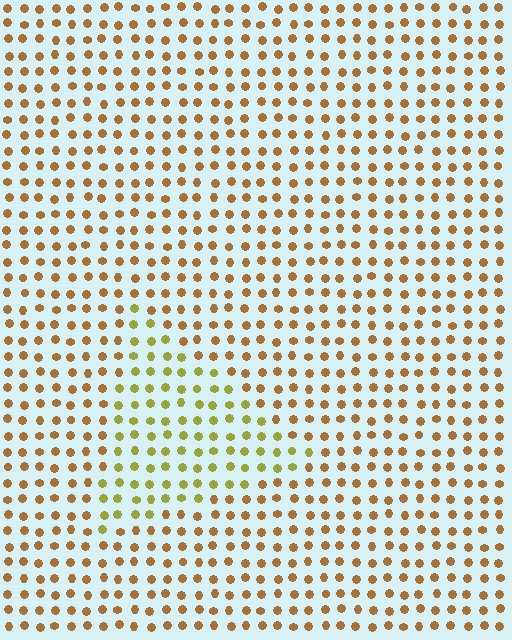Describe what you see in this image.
The image is filled with small brown elements in a uniform arrangement. A triangle-shaped region is visible where the elements are tinted to a slightly different hue, forming a subtle color boundary.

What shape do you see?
I see a triangle.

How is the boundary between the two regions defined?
The boundary is defined purely by a slight shift in hue (about 36 degrees). Spacing, size, and orientation are identical on both sides.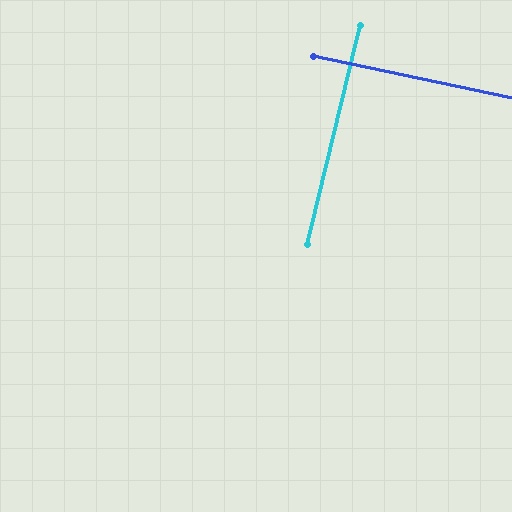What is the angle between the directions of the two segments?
Approximately 89 degrees.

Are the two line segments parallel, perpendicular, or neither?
Perpendicular — they meet at approximately 89°.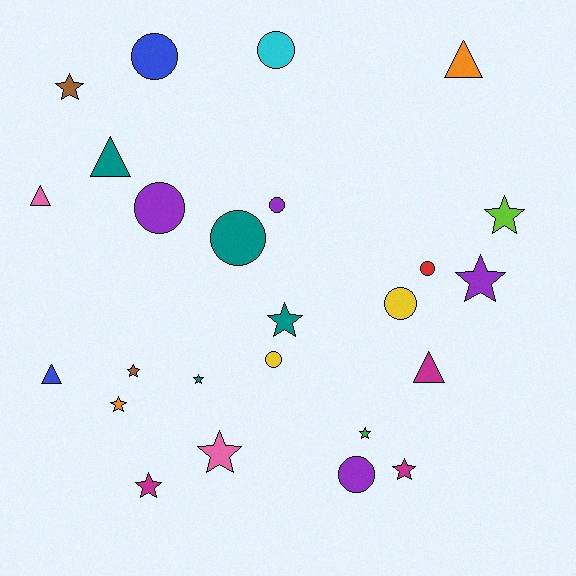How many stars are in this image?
There are 11 stars.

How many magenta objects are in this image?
There are 3 magenta objects.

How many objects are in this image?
There are 25 objects.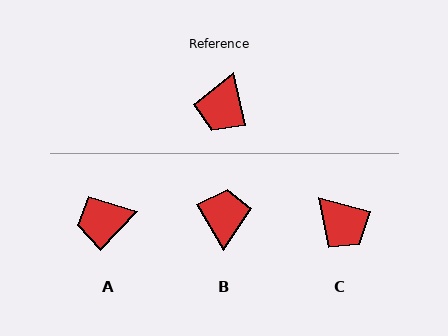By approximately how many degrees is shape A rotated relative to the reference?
Approximately 56 degrees clockwise.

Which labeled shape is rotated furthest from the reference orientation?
B, about 162 degrees away.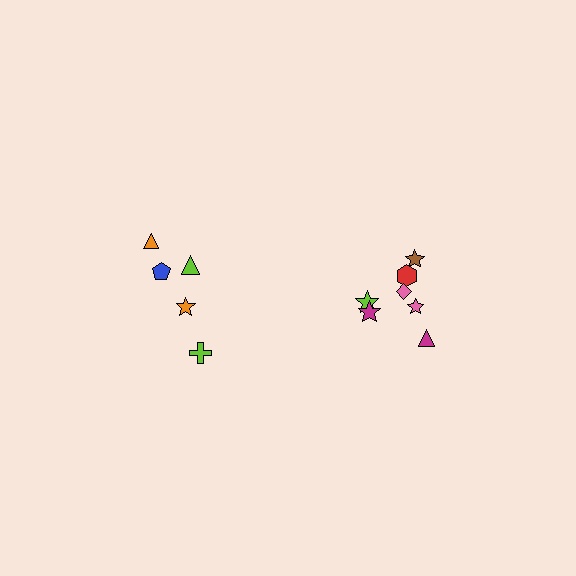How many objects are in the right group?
There are 7 objects.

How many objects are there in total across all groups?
There are 12 objects.